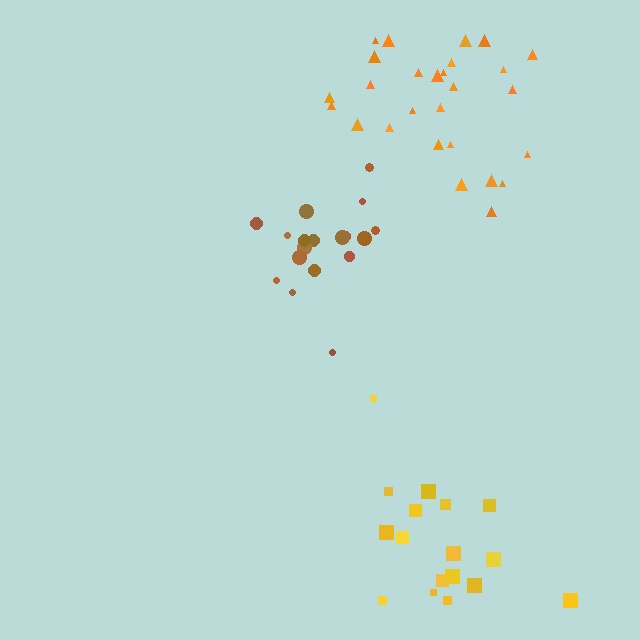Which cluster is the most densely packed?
Orange.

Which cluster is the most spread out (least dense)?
Yellow.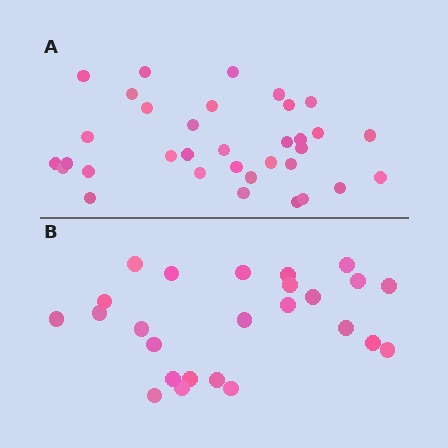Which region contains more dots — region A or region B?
Region A (the top region) has more dots.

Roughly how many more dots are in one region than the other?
Region A has roughly 8 or so more dots than region B.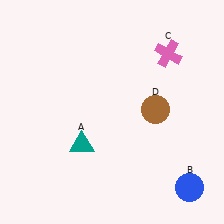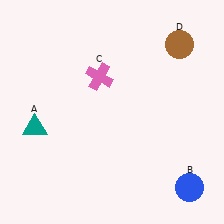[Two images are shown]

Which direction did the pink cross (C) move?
The pink cross (C) moved left.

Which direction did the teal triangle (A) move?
The teal triangle (A) moved left.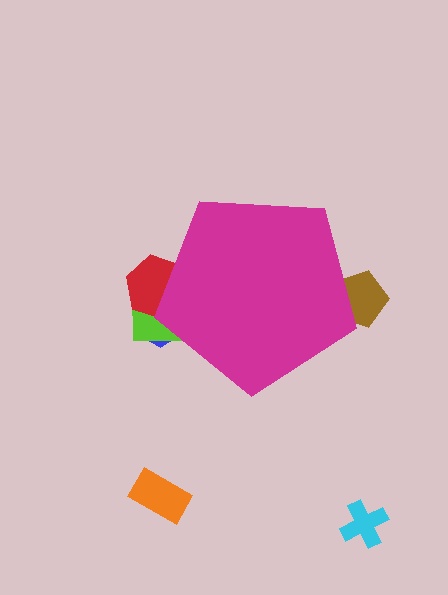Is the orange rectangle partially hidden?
No, the orange rectangle is fully visible.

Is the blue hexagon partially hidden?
Yes, the blue hexagon is partially hidden behind the magenta pentagon.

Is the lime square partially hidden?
Yes, the lime square is partially hidden behind the magenta pentagon.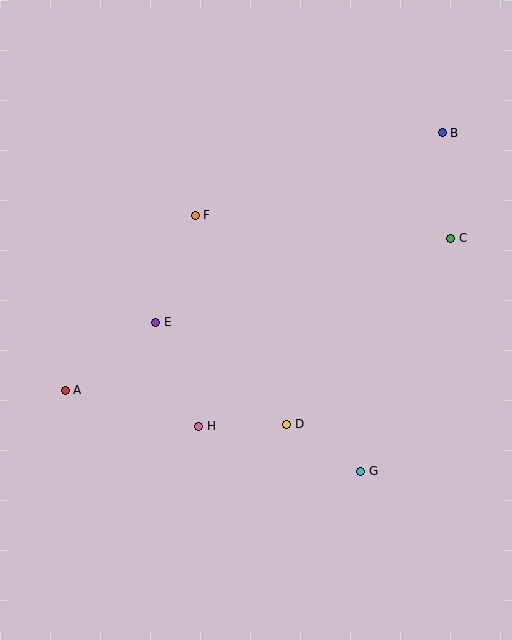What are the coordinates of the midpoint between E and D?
The midpoint between E and D is at (221, 373).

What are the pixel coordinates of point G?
Point G is at (361, 472).